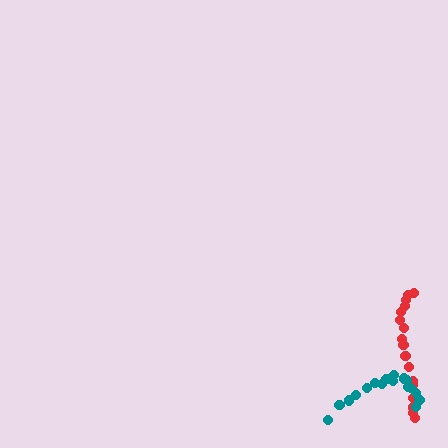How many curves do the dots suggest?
There are 2 distinct paths.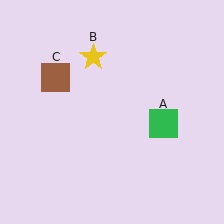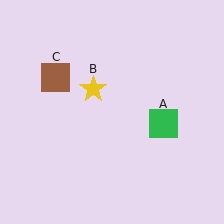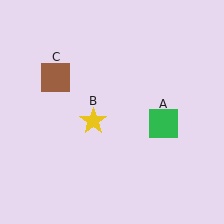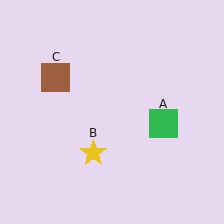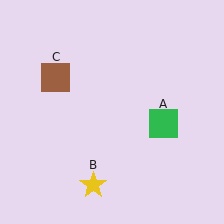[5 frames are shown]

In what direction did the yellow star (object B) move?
The yellow star (object B) moved down.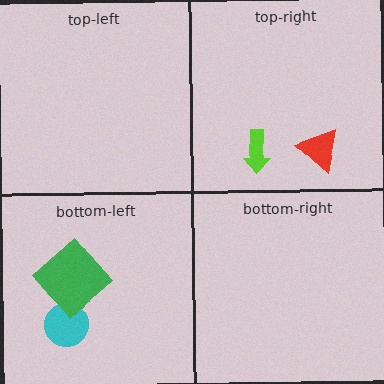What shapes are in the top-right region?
The red triangle, the lime arrow.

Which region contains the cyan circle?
The bottom-left region.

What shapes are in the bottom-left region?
The cyan circle, the green diamond.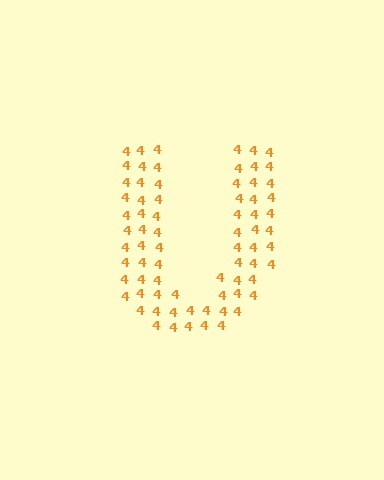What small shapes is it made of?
It is made of small digit 4's.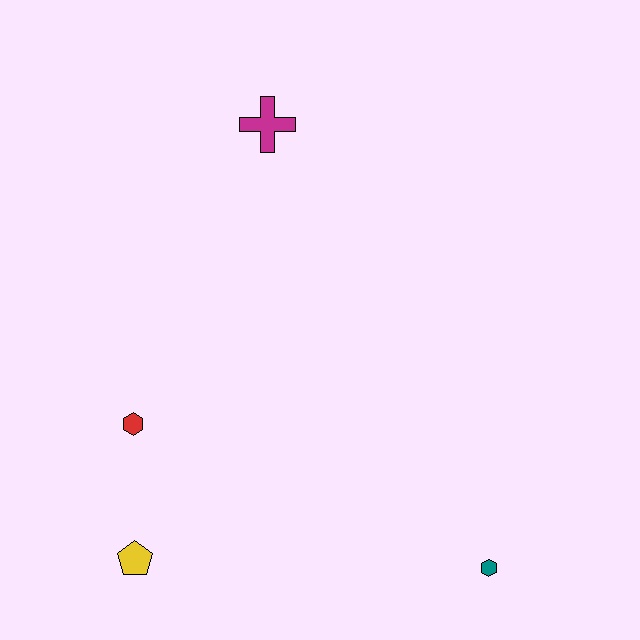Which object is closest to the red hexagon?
The yellow pentagon is closest to the red hexagon.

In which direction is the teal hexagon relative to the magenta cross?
The teal hexagon is below the magenta cross.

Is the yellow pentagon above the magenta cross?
No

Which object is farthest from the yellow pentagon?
The magenta cross is farthest from the yellow pentagon.